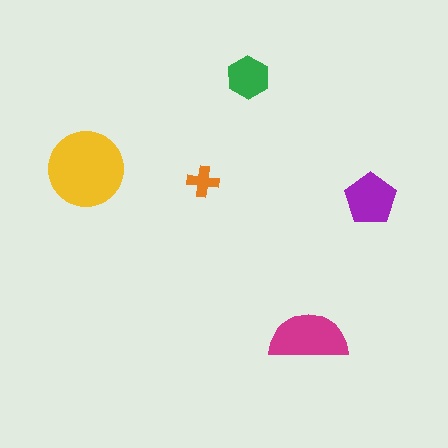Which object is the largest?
The yellow circle.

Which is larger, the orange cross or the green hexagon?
The green hexagon.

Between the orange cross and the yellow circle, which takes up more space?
The yellow circle.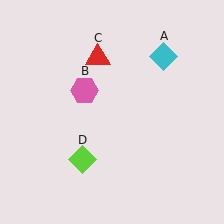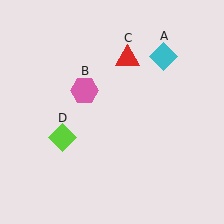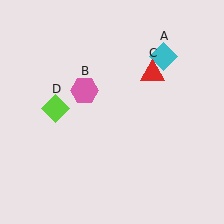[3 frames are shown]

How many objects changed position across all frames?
2 objects changed position: red triangle (object C), lime diamond (object D).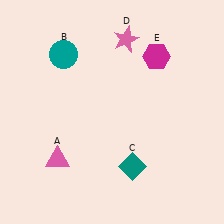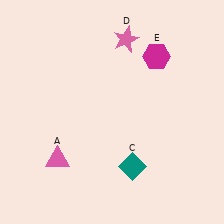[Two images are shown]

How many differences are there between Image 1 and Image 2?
There is 1 difference between the two images.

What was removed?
The teal circle (B) was removed in Image 2.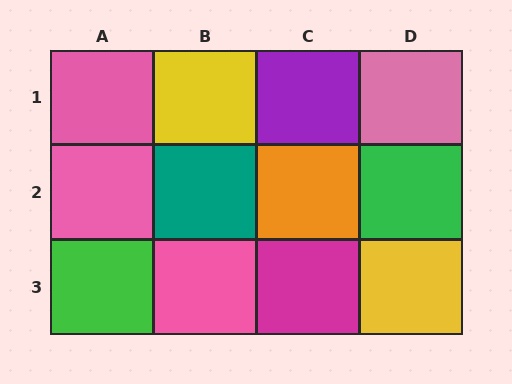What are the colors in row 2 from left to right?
Pink, teal, orange, green.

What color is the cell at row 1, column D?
Pink.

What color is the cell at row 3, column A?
Green.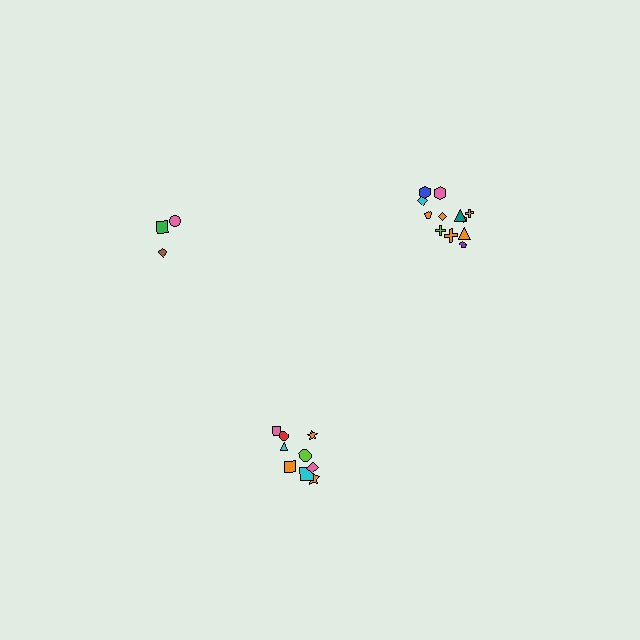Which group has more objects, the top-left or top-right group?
The top-right group.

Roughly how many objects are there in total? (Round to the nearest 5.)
Roughly 25 objects in total.